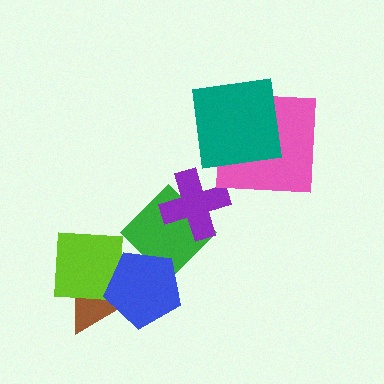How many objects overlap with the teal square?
1 object overlaps with the teal square.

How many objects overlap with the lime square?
2 objects overlap with the lime square.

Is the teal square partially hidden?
No, no other shape covers it.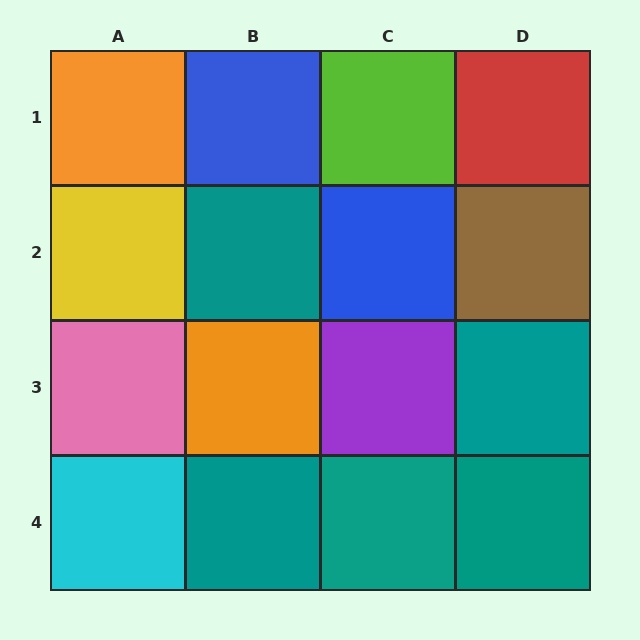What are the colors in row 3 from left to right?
Pink, orange, purple, teal.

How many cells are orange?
2 cells are orange.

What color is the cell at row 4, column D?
Teal.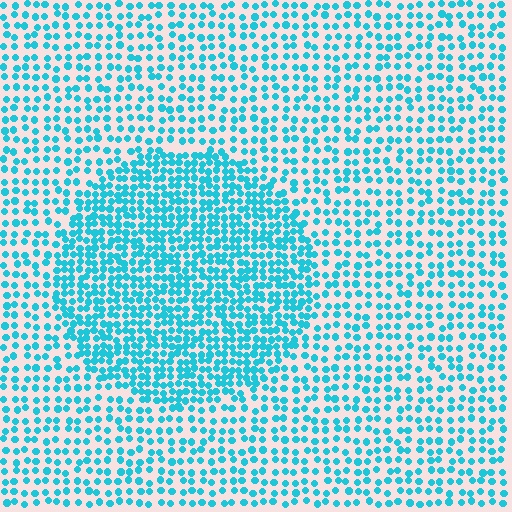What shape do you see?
I see a circle.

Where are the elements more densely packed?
The elements are more densely packed inside the circle boundary.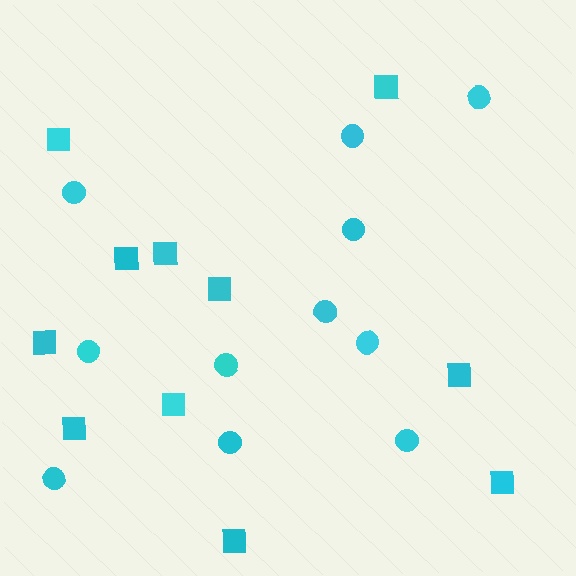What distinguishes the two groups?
There are 2 groups: one group of squares (11) and one group of circles (11).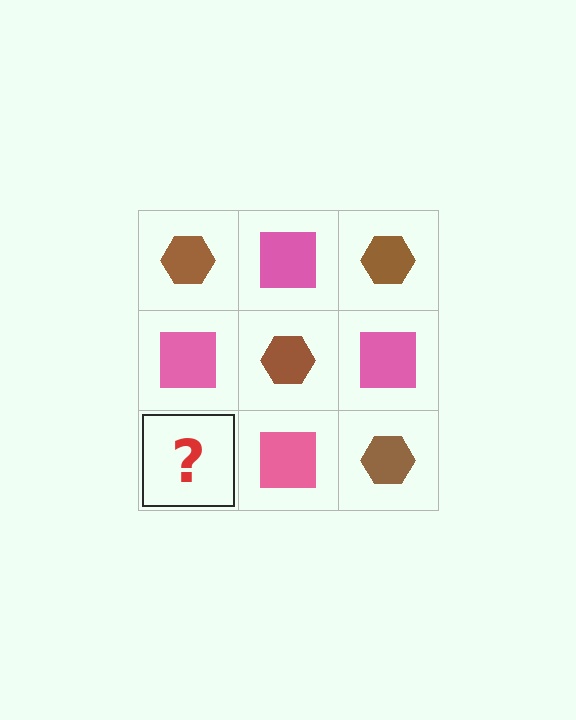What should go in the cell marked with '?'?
The missing cell should contain a brown hexagon.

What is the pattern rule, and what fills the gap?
The rule is that it alternates brown hexagon and pink square in a checkerboard pattern. The gap should be filled with a brown hexagon.